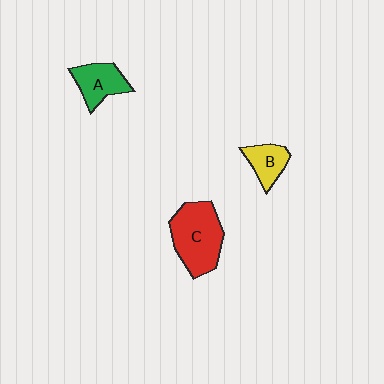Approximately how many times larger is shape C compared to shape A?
Approximately 1.7 times.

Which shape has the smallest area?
Shape B (yellow).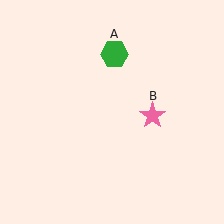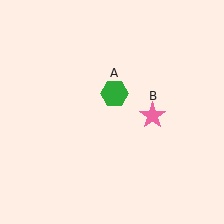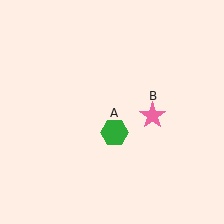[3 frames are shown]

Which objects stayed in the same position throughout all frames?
Pink star (object B) remained stationary.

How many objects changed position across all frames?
1 object changed position: green hexagon (object A).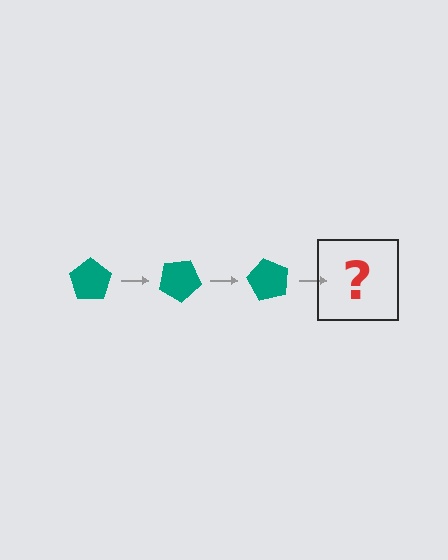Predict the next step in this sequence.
The next step is a teal pentagon rotated 90 degrees.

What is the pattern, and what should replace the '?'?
The pattern is that the pentagon rotates 30 degrees each step. The '?' should be a teal pentagon rotated 90 degrees.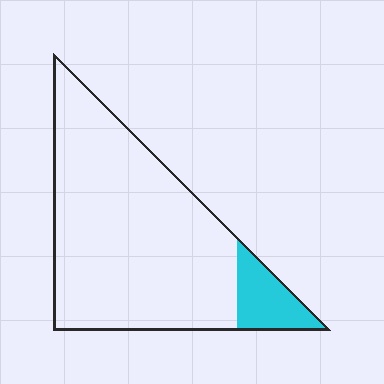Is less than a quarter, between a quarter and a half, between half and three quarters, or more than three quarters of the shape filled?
Less than a quarter.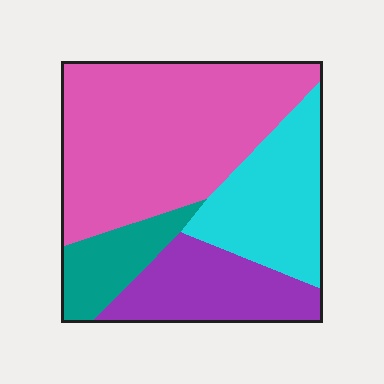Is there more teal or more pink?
Pink.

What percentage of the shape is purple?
Purple takes up about one fifth (1/5) of the shape.